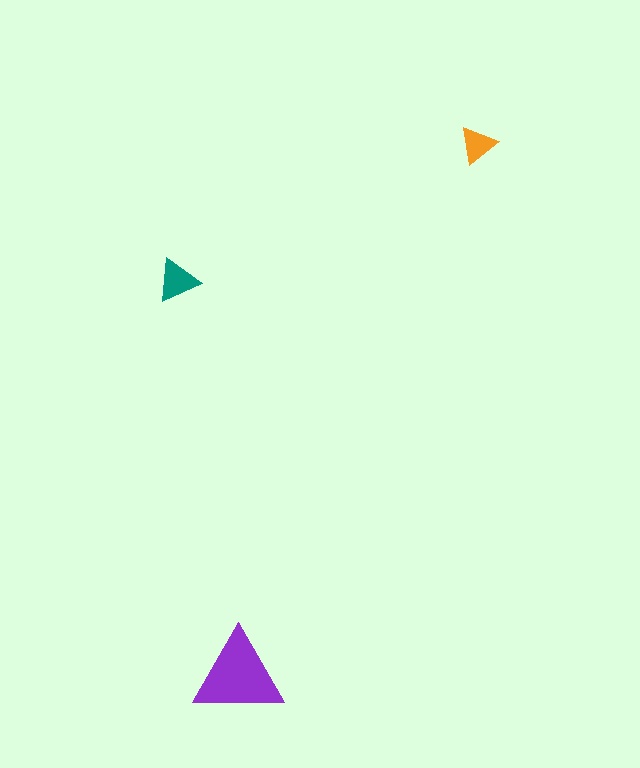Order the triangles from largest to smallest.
the purple one, the teal one, the orange one.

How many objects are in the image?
There are 3 objects in the image.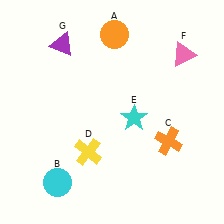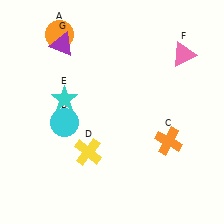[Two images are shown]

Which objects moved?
The objects that moved are: the orange circle (A), the cyan circle (B), the cyan star (E).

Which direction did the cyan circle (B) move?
The cyan circle (B) moved up.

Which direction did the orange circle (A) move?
The orange circle (A) moved left.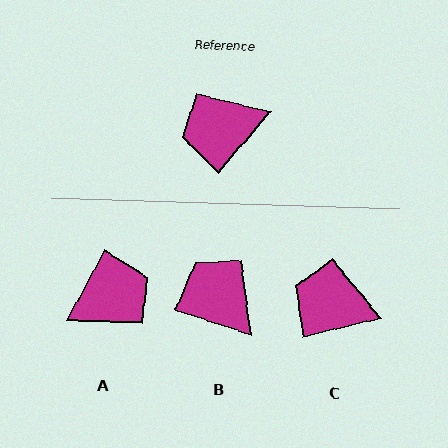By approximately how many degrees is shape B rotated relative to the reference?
Approximately 68 degrees clockwise.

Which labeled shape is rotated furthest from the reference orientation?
A, about 168 degrees away.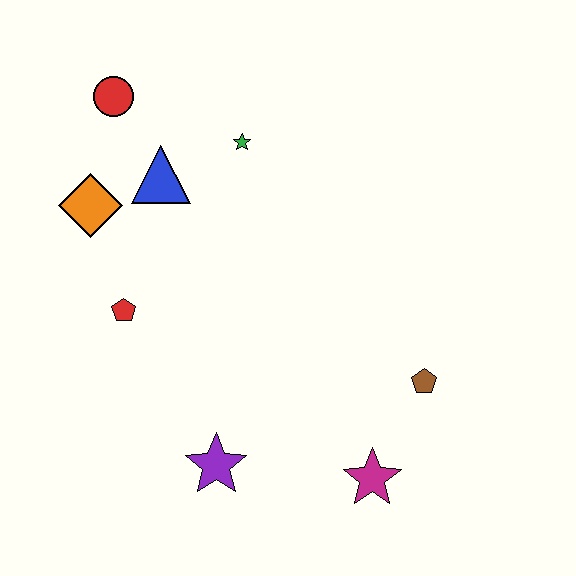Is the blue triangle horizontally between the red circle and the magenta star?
Yes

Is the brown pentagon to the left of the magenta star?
No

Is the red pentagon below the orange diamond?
Yes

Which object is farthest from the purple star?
The red circle is farthest from the purple star.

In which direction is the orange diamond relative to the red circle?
The orange diamond is below the red circle.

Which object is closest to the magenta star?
The brown pentagon is closest to the magenta star.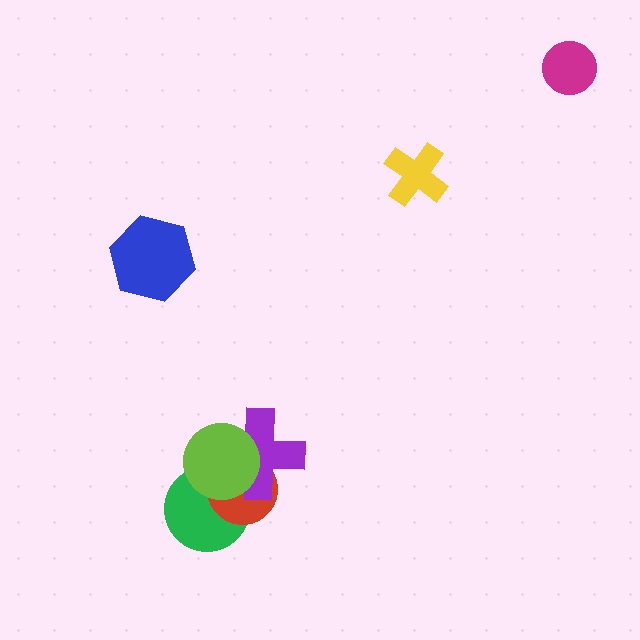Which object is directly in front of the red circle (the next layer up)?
The purple cross is directly in front of the red circle.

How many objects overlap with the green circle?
3 objects overlap with the green circle.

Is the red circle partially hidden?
Yes, it is partially covered by another shape.